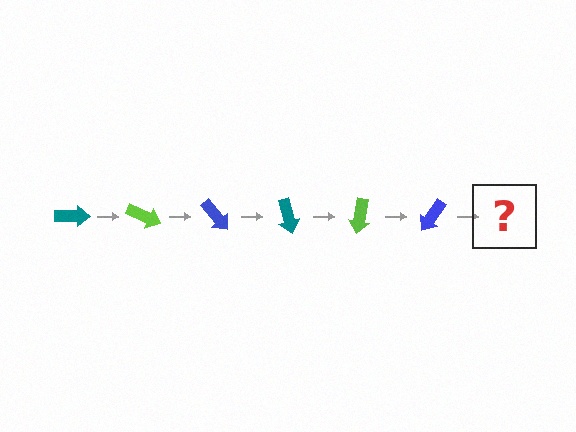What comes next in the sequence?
The next element should be a teal arrow, rotated 150 degrees from the start.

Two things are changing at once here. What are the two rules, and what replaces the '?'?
The two rules are that it rotates 25 degrees each step and the color cycles through teal, lime, and blue. The '?' should be a teal arrow, rotated 150 degrees from the start.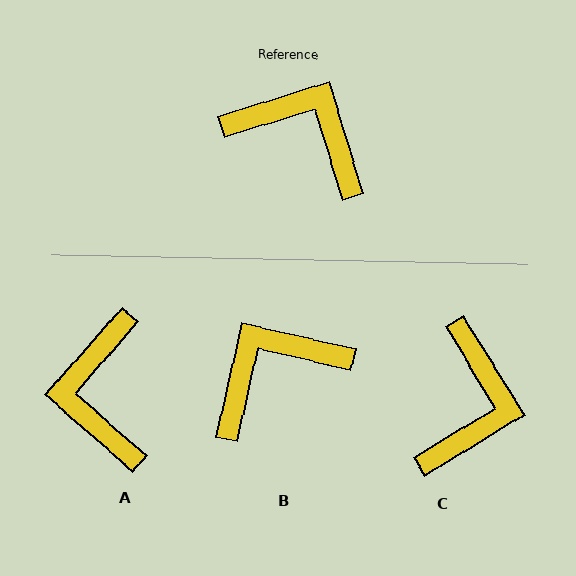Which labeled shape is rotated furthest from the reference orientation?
A, about 122 degrees away.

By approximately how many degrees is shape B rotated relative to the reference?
Approximately 60 degrees counter-clockwise.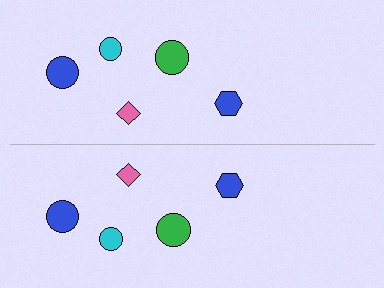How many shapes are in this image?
There are 10 shapes in this image.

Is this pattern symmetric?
Yes, this pattern has bilateral (reflection) symmetry.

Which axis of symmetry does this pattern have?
The pattern has a horizontal axis of symmetry running through the center of the image.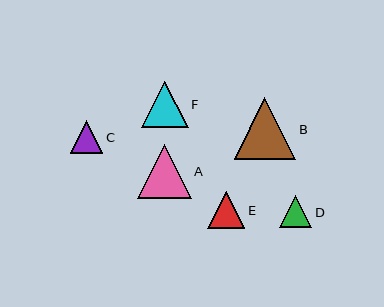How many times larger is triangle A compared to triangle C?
Triangle A is approximately 1.7 times the size of triangle C.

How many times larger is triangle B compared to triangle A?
Triangle B is approximately 1.1 times the size of triangle A.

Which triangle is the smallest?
Triangle D is the smallest with a size of approximately 32 pixels.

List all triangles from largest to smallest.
From largest to smallest: B, A, F, E, C, D.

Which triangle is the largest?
Triangle B is the largest with a size of approximately 61 pixels.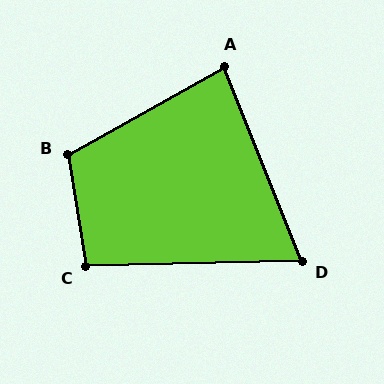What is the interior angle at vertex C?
Approximately 98 degrees (obtuse).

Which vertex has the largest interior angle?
B, at approximately 110 degrees.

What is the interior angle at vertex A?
Approximately 82 degrees (acute).